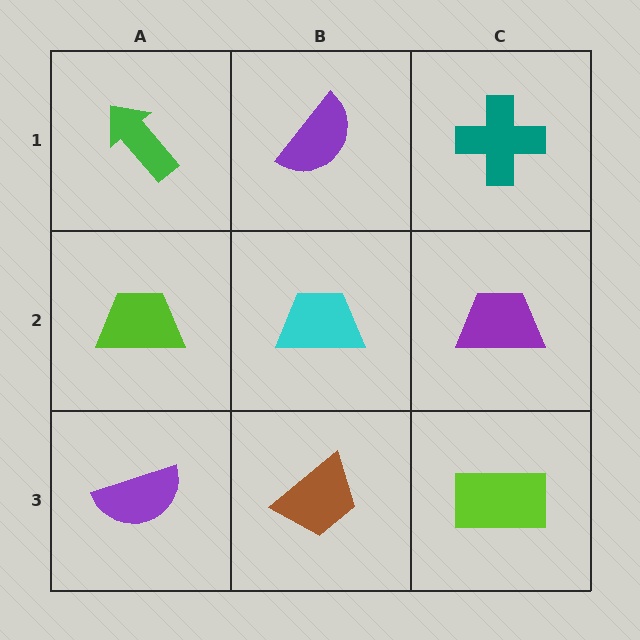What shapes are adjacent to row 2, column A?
A green arrow (row 1, column A), a purple semicircle (row 3, column A), a cyan trapezoid (row 2, column B).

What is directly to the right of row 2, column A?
A cyan trapezoid.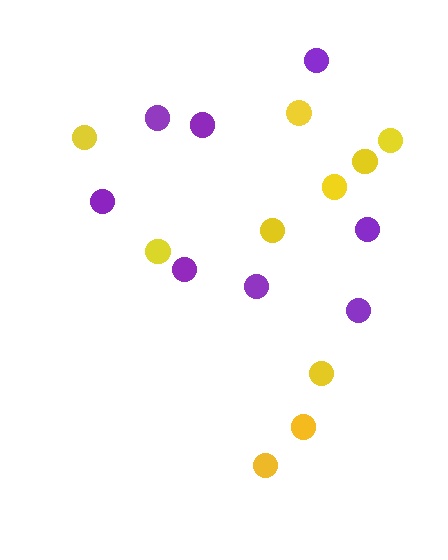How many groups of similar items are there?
There are 2 groups: one group of purple circles (8) and one group of yellow circles (10).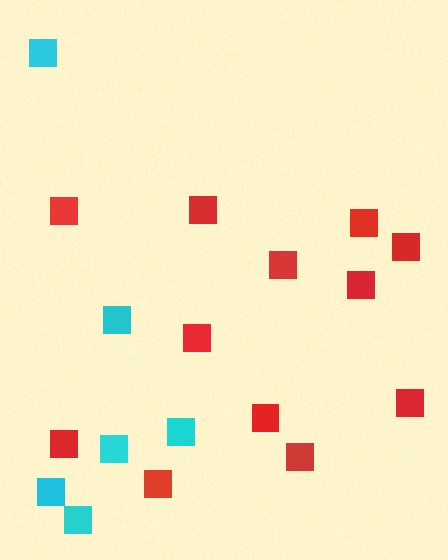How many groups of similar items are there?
There are 2 groups: one group of red squares (12) and one group of cyan squares (6).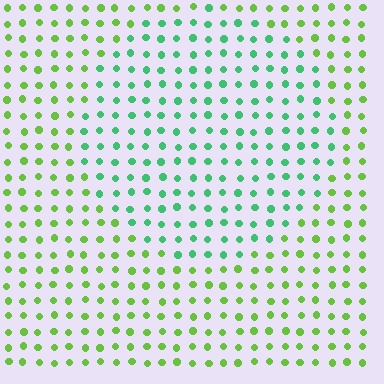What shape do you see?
I see a circle.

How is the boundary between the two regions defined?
The boundary is defined purely by a slight shift in hue (about 42 degrees). Spacing, size, and orientation are identical on both sides.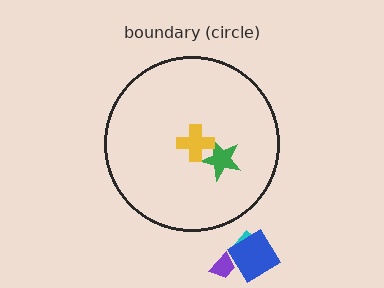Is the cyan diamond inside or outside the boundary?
Outside.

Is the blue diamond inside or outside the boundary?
Outside.